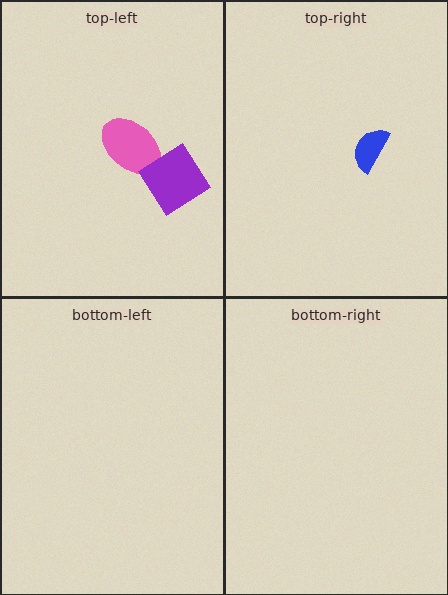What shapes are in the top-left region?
The pink ellipse, the purple diamond.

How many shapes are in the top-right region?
1.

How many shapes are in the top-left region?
2.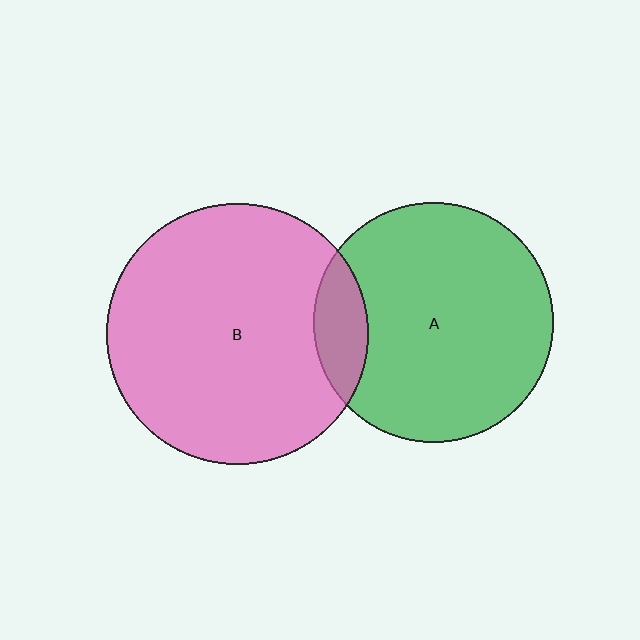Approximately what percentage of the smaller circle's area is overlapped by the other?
Approximately 15%.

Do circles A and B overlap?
Yes.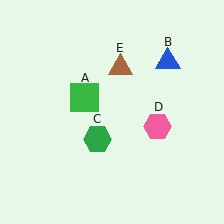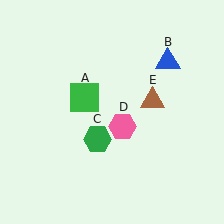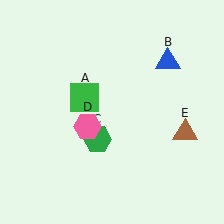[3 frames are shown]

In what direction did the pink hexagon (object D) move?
The pink hexagon (object D) moved left.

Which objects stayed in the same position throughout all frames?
Green square (object A) and blue triangle (object B) and green hexagon (object C) remained stationary.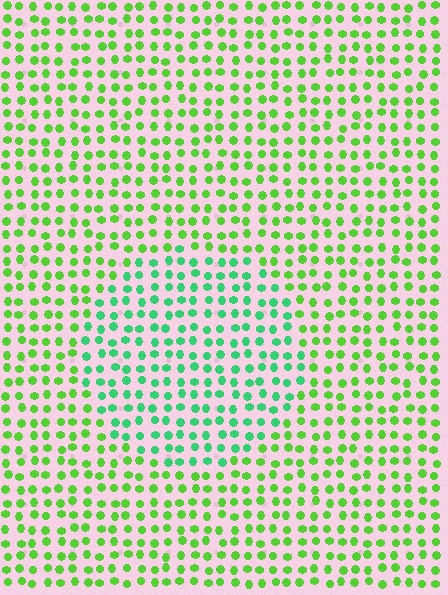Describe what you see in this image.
The image is filled with small lime elements in a uniform arrangement. A circle-shaped region is visible where the elements are tinted to a slightly different hue, forming a subtle color boundary.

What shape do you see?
I see a circle.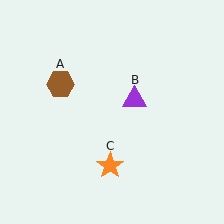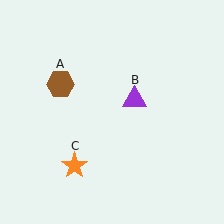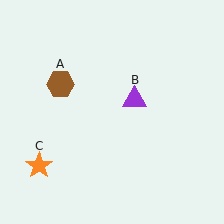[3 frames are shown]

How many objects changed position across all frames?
1 object changed position: orange star (object C).